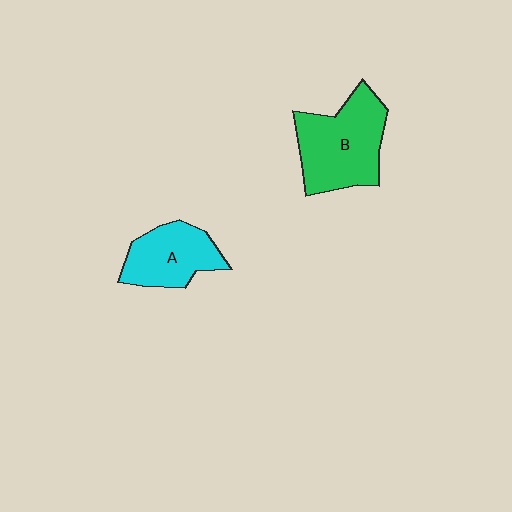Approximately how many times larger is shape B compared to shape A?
Approximately 1.4 times.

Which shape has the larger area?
Shape B (green).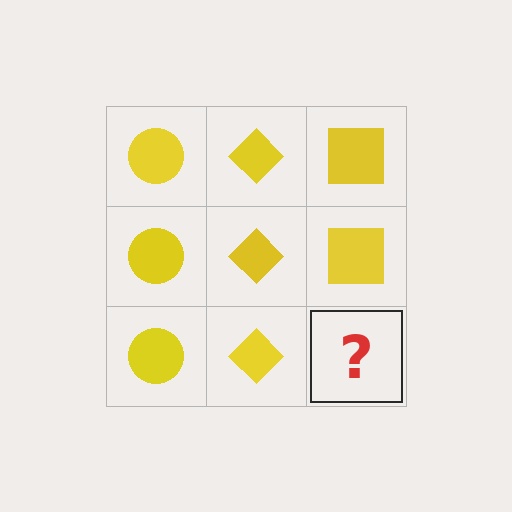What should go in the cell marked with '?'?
The missing cell should contain a yellow square.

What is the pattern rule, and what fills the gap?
The rule is that each column has a consistent shape. The gap should be filled with a yellow square.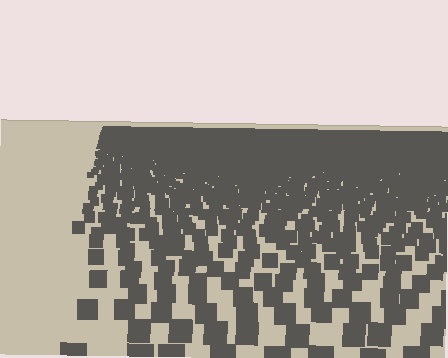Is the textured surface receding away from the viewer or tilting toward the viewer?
The surface is receding away from the viewer. Texture elements get smaller and denser toward the top.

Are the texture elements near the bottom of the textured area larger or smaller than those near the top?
Larger. Near the bottom, elements are closer to the viewer and appear at a bigger on-screen size.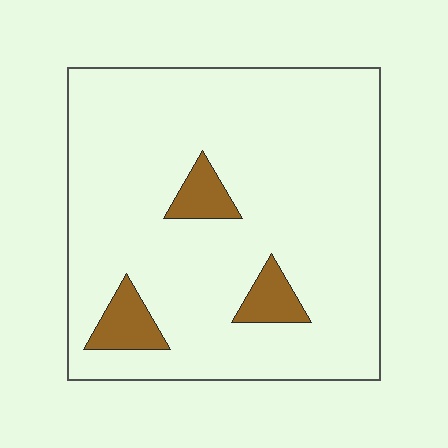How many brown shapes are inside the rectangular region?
3.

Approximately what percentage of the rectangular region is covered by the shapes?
Approximately 10%.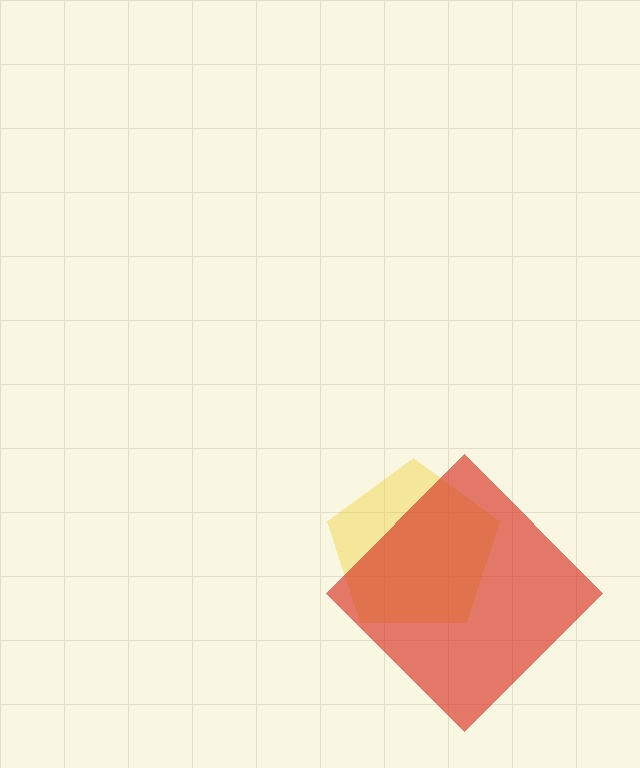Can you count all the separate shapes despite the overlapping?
Yes, there are 2 separate shapes.